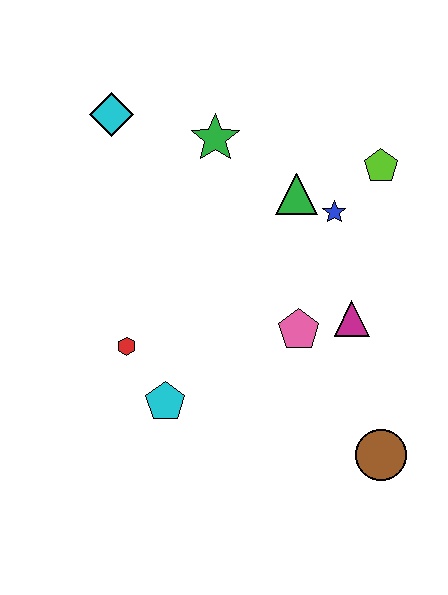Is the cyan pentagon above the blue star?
No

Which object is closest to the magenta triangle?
The pink pentagon is closest to the magenta triangle.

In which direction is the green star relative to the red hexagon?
The green star is above the red hexagon.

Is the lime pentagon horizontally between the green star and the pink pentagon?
No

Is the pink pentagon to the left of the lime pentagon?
Yes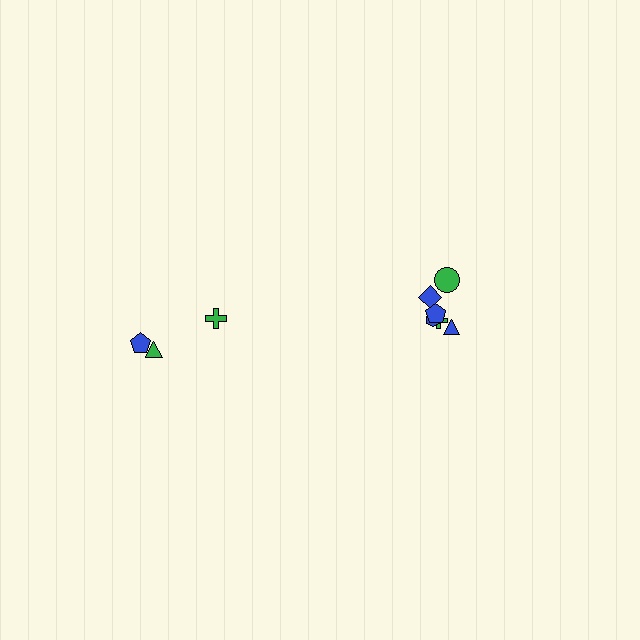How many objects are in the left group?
There are 3 objects.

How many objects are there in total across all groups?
There are 9 objects.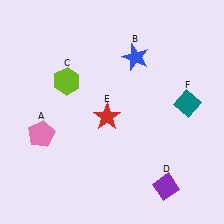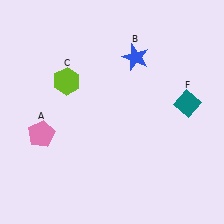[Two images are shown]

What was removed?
The red star (E), the purple diamond (D) were removed in Image 2.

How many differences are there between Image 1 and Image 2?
There are 2 differences between the two images.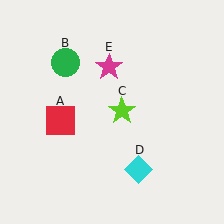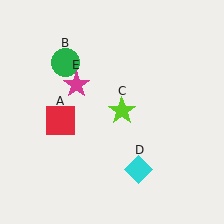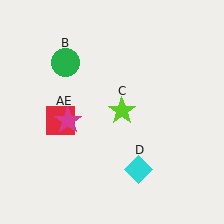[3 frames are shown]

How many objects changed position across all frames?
1 object changed position: magenta star (object E).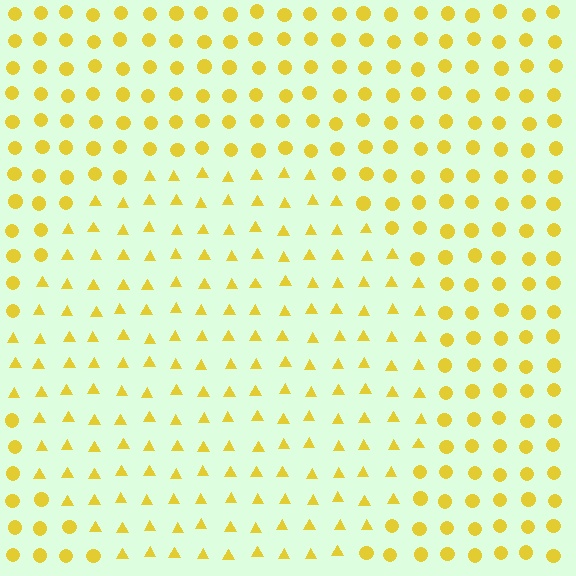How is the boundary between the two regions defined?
The boundary is defined by a change in element shape: triangles inside vs. circles outside. All elements share the same color and spacing.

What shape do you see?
I see a circle.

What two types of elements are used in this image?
The image uses triangles inside the circle region and circles outside it.